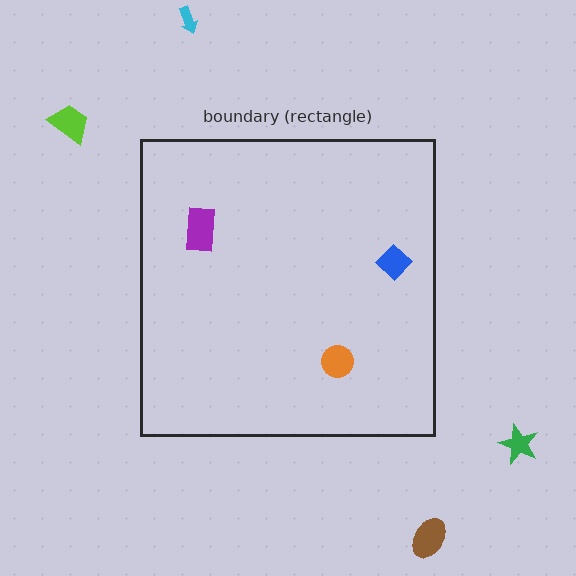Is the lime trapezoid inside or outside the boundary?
Outside.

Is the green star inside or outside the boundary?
Outside.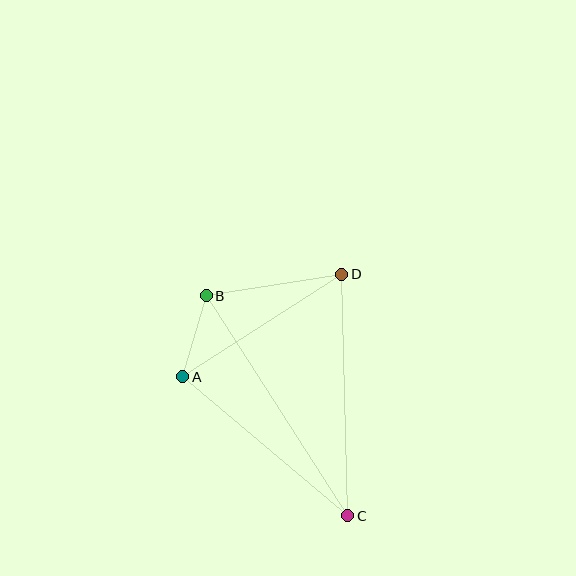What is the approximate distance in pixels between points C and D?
The distance between C and D is approximately 241 pixels.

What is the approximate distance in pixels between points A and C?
The distance between A and C is approximately 216 pixels.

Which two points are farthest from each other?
Points B and C are farthest from each other.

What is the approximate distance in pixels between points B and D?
The distance between B and D is approximately 137 pixels.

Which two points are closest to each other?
Points A and B are closest to each other.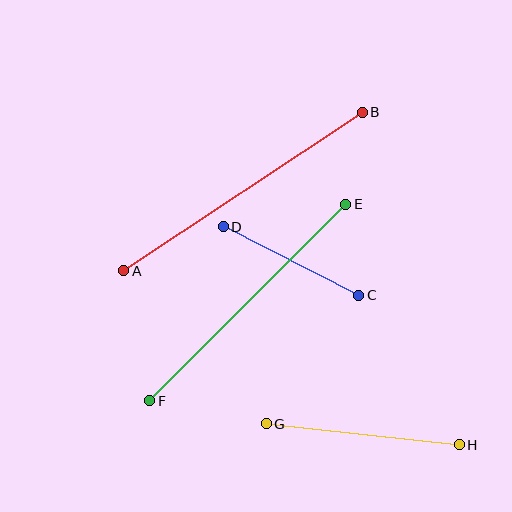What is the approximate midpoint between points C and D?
The midpoint is at approximately (291, 261) pixels.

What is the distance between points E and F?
The distance is approximately 278 pixels.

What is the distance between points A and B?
The distance is approximately 286 pixels.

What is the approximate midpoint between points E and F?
The midpoint is at approximately (248, 302) pixels.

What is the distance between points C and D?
The distance is approximately 152 pixels.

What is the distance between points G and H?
The distance is approximately 194 pixels.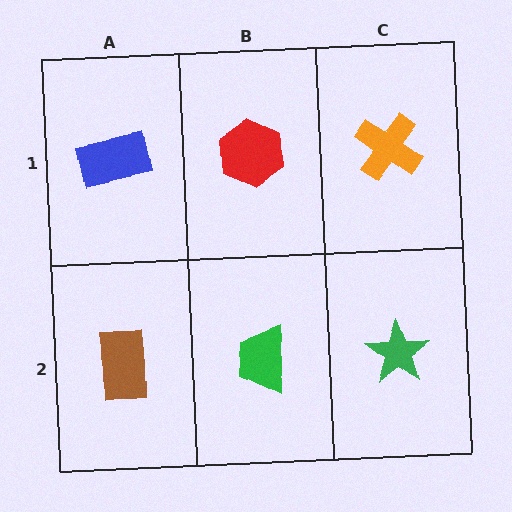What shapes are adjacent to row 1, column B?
A green trapezoid (row 2, column B), a blue rectangle (row 1, column A), an orange cross (row 1, column C).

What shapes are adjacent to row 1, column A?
A brown rectangle (row 2, column A), a red hexagon (row 1, column B).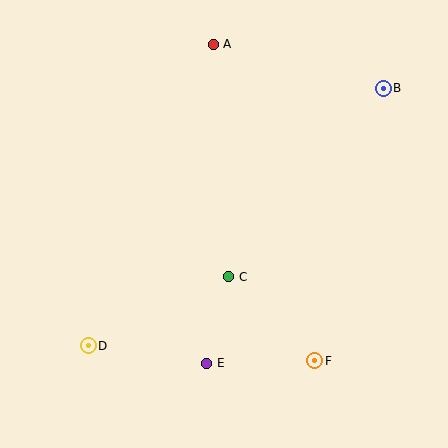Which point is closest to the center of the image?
Point C at (229, 277) is closest to the center.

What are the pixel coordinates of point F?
Point F is at (315, 361).